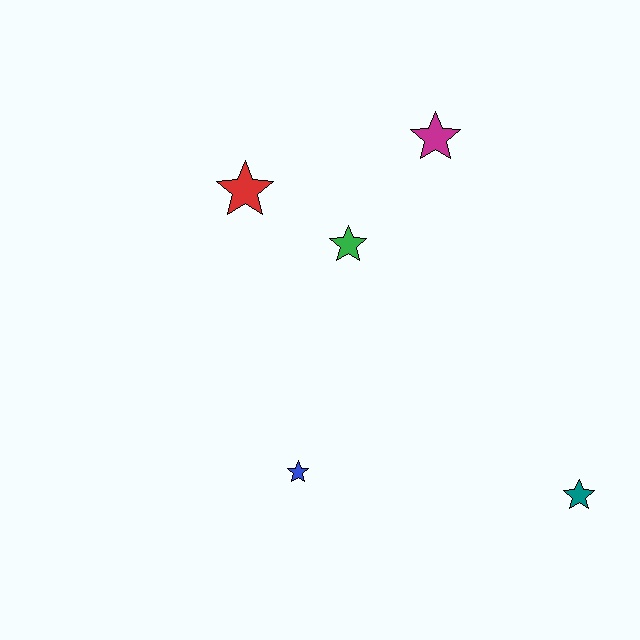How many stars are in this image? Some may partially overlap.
There are 5 stars.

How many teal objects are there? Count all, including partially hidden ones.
There is 1 teal object.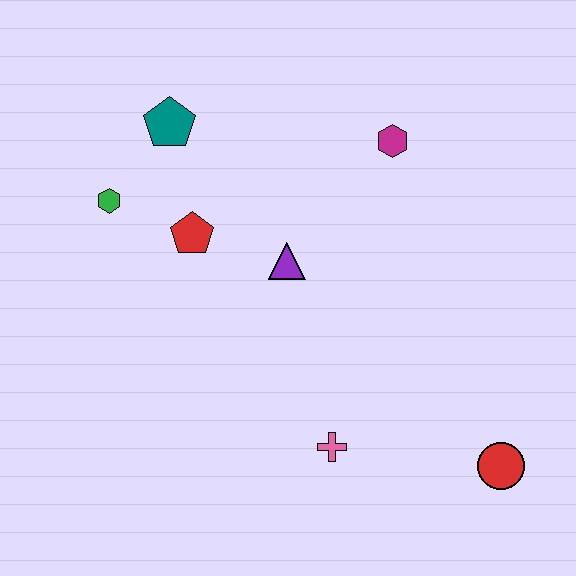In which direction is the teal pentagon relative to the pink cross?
The teal pentagon is above the pink cross.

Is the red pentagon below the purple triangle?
No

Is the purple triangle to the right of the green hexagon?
Yes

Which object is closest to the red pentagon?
The green hexagon is closest to the red pentagon.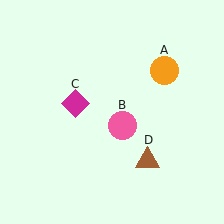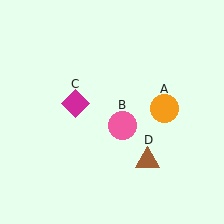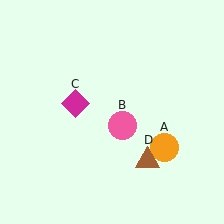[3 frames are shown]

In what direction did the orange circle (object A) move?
The orange circle (object A) moved down.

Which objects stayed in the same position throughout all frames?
Pink circle (object B) and magenta diamond (object C) and brown triangle (object D) remained stationary.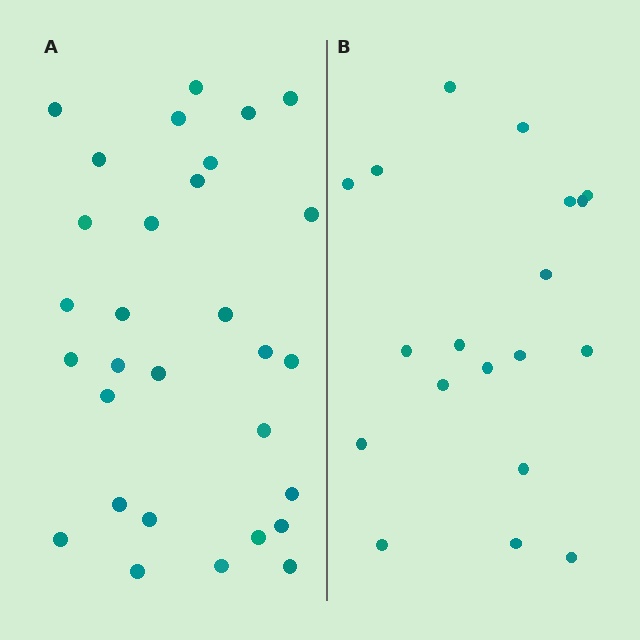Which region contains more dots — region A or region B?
Region A (the left region) has more dots.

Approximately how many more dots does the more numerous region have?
Region A has roughly 12 or so more dots than region B.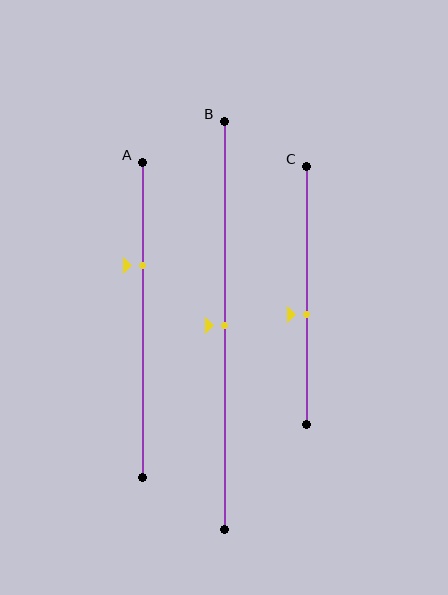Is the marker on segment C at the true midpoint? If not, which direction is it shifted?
No, the marker on segment C is shifted downward by about 8% of the segment length.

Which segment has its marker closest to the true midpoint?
Segment B has its marker closest to the true midpoint.